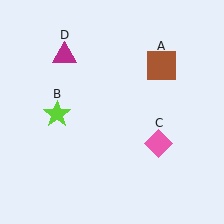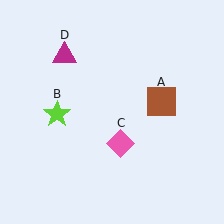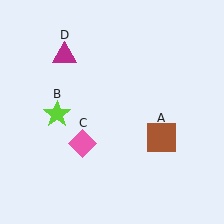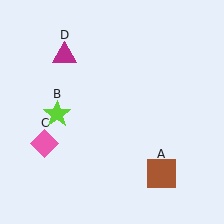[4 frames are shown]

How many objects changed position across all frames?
2 objects changed position: brown square (object A), pink diamond (object C).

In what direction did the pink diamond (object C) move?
The pink diamond (object C) moved left.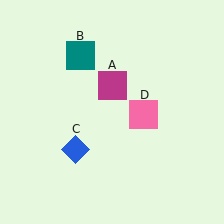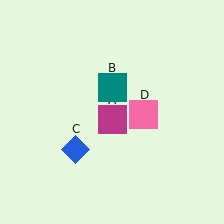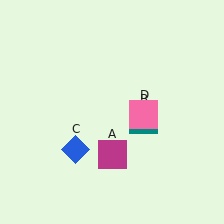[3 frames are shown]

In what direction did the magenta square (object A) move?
The magenta square (object A) moved down.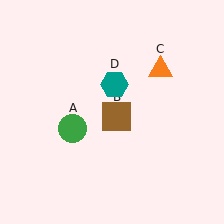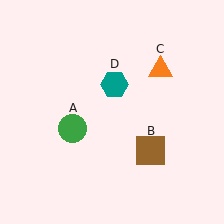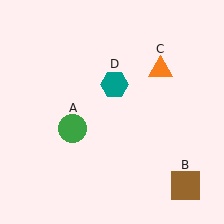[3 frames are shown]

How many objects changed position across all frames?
1 object changed position: brown square (object B).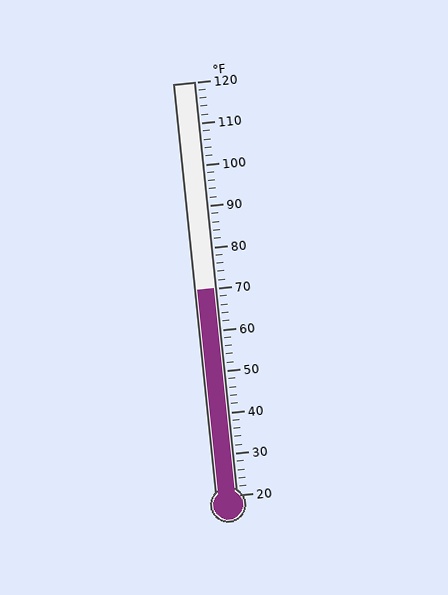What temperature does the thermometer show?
The thermometer shows approximately 70°F.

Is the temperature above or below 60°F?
The temperature is above 60°F.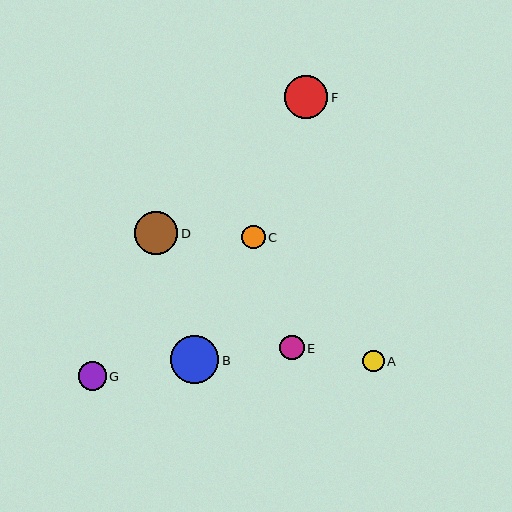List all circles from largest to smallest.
From largest to smallest: B, F, D, G, E, C, A.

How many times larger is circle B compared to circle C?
Circle B is approximately 2.0 times the size of circle C.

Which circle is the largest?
Circle B is the largest with a size of approximately 48 pixels.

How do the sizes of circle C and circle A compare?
Circle C and circle A are approximately the same size.